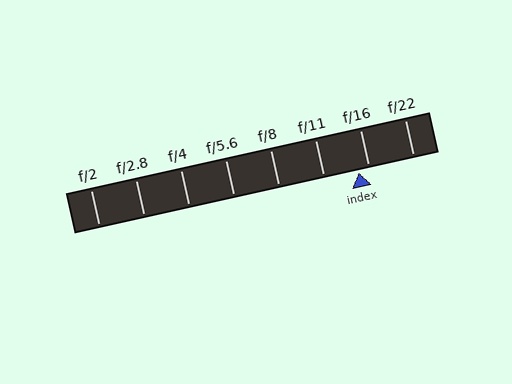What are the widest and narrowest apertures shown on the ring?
The widest aperture shown is f/2 and the narrowest is f/22.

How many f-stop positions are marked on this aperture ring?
There are 8 f-stop positions marked.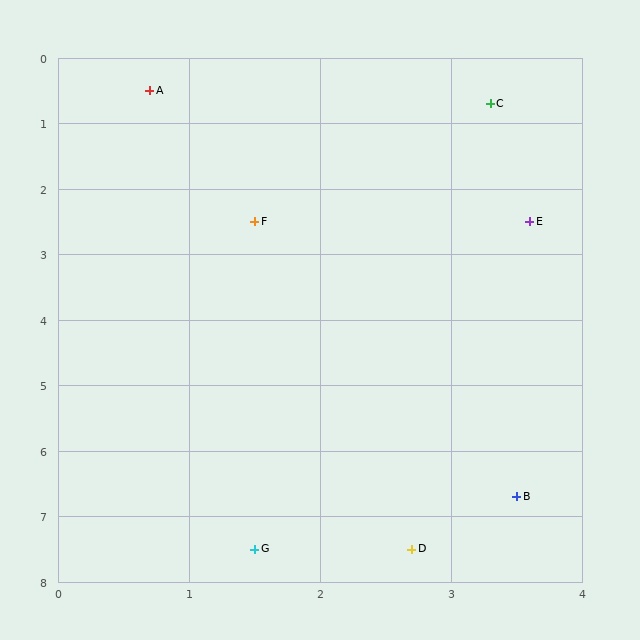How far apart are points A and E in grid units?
Points A and E are about 3.5 grid units apart.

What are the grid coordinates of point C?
Point C is at approximately (3.3, 0.7).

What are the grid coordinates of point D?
Point D is at approximately (2.7, 7.5).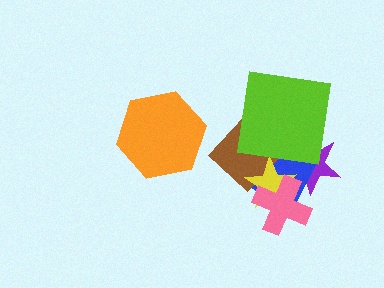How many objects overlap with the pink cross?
3 objects overlap with the pink cross.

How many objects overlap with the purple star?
4 objects overlap with the purple star.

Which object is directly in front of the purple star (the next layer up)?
The blue square is directly in front of the purple star.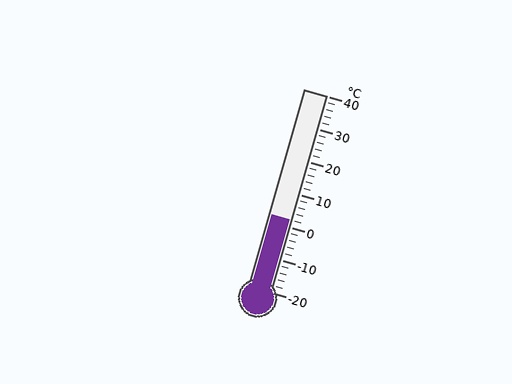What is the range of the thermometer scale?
The thermometer scale ranges from -20°C to 40°C.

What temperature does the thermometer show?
The thermometer shows approximately 2°C.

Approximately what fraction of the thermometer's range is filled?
The thermometer is filled to approximately 35% of its range.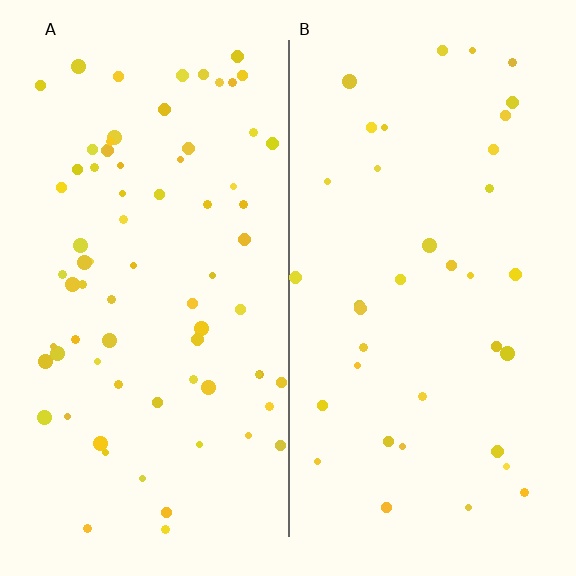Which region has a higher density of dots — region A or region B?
A (the left).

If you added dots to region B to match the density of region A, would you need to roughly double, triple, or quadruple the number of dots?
Approximately double.